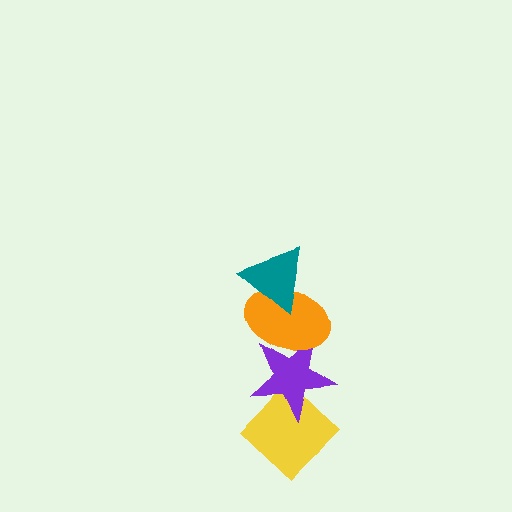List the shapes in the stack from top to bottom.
From top to bottom: the teal triangle, the orange ellipse, the purple star, the yellow diamond.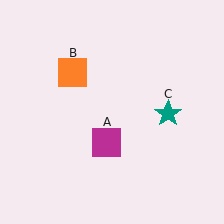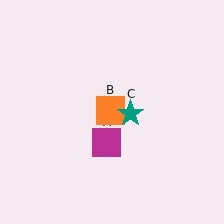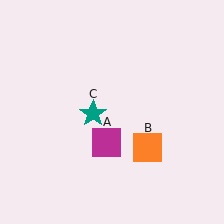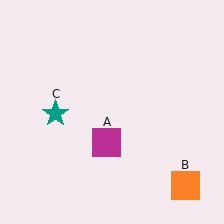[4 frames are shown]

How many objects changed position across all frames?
2 objects changed position: orange square (object B), teal star (object C).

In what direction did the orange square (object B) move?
The orange square (object B) moved down and to the right.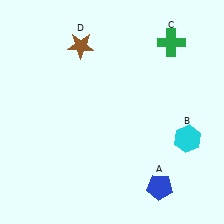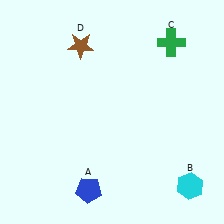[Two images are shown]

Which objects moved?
The objects that moved are: the blue pentagon (A), the cyan hexagon (B).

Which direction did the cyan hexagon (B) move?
The cyan hexagon (B) moved down.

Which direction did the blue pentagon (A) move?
The blue pentagon (A) moved left.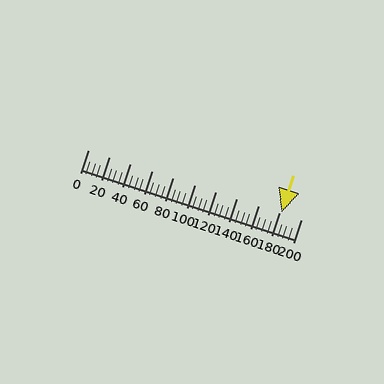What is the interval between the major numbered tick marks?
The major tick marks are spaced 20 units apart.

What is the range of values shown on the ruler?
The ruler shows values from 0 to 200.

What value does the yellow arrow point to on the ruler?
The yellow arrow points to approximately 182.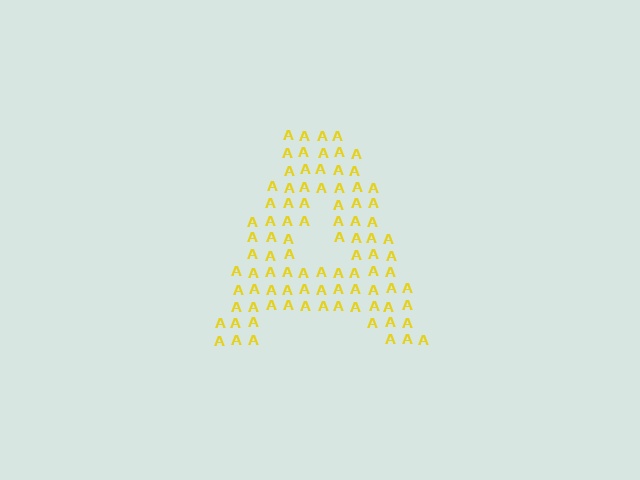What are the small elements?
The small elements are letter A's.